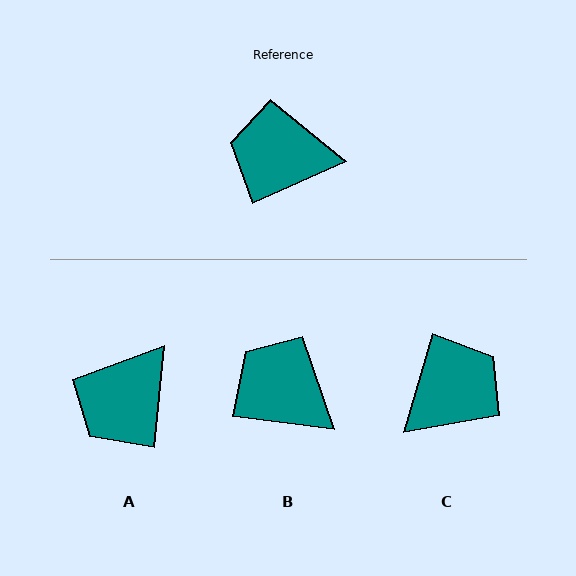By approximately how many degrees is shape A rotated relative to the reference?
Approximately 60 degrees counter-clockwise.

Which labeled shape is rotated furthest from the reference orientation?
C, about 130 degrees away.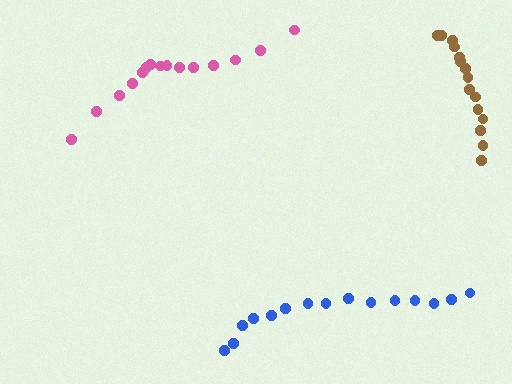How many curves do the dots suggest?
There are 3 distinct paths.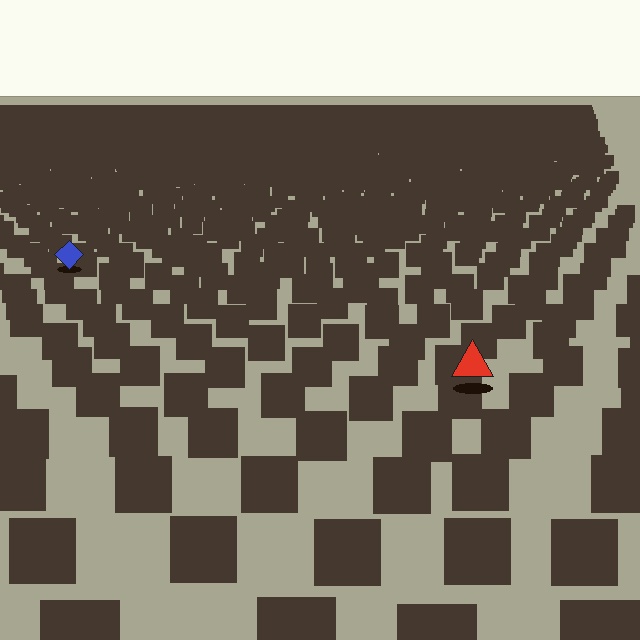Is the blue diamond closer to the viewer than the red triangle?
No. The red triangle is closer — you can tell from the texture gradient: the ground texture is coarser near it.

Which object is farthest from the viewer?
The blue diamond is farthest from the viewer. It appears smaller and the ground texture around it is denser.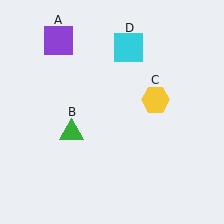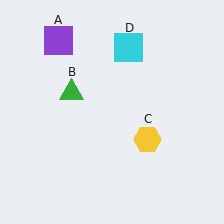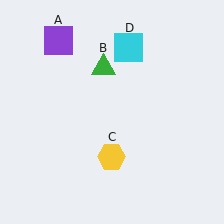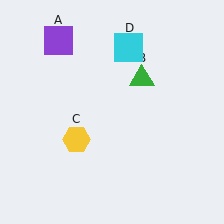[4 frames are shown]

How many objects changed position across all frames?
2 objects changed position: green triangle (object B), yellow hexagon (object C).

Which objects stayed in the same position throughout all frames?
Purple square (object A) and cyan square (object D) remained stationary.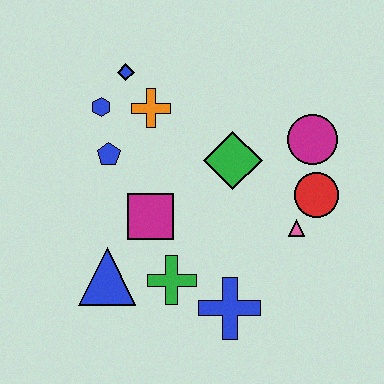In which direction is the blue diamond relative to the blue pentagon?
The blue diamond is above the blue pentagon.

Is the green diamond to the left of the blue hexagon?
No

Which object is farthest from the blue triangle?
The magenta circle is farthest from the blue triangle.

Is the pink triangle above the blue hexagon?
No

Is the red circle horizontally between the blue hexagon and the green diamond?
No